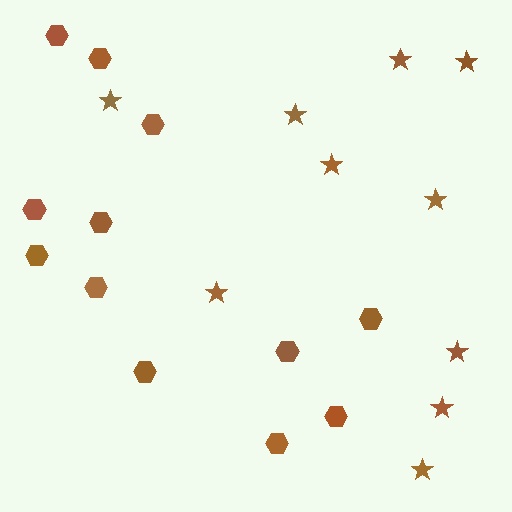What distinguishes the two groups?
There are 2 groups: one group of hexagons (12) and one group of stars (10).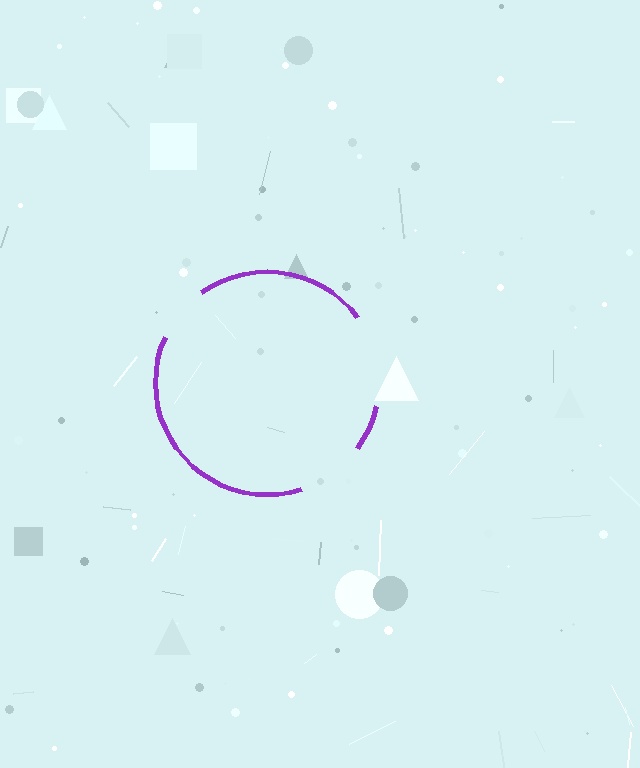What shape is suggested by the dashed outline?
The dashed outline suggests a circle.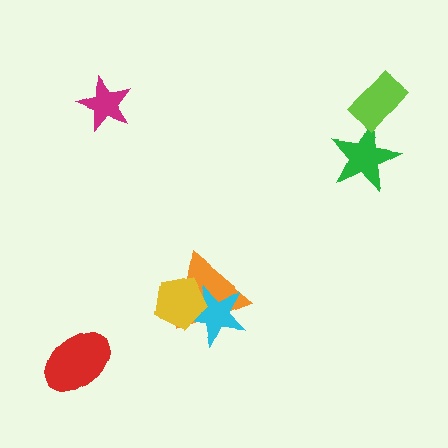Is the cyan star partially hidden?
Yes, it is partially covered by another shape.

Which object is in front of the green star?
The lime rectangle is in front of the green star.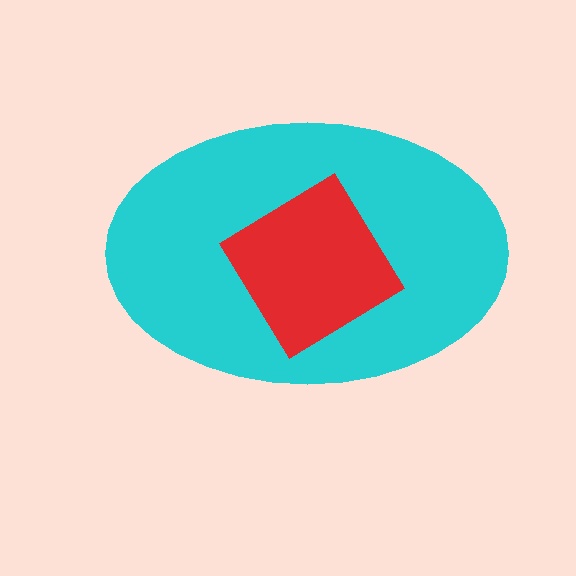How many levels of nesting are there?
2.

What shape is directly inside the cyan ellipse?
The red diamond.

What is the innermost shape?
The red diamond.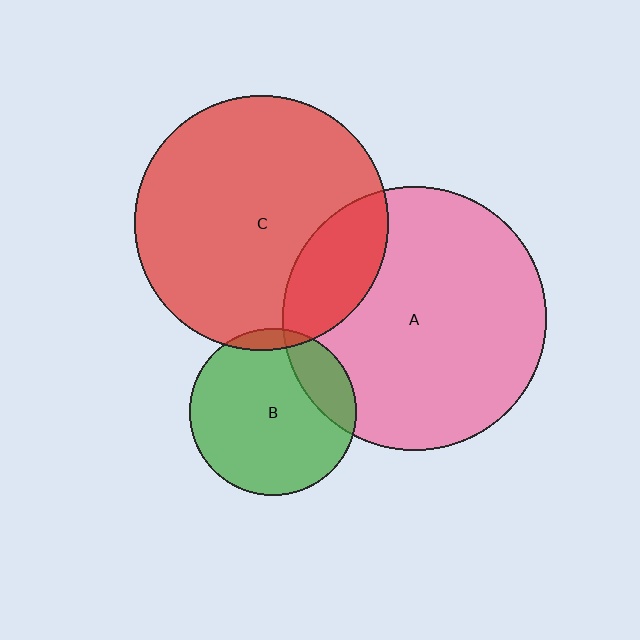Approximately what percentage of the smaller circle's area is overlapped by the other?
Approximately 20%.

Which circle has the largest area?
Circle A (pink).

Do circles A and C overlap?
Yes.